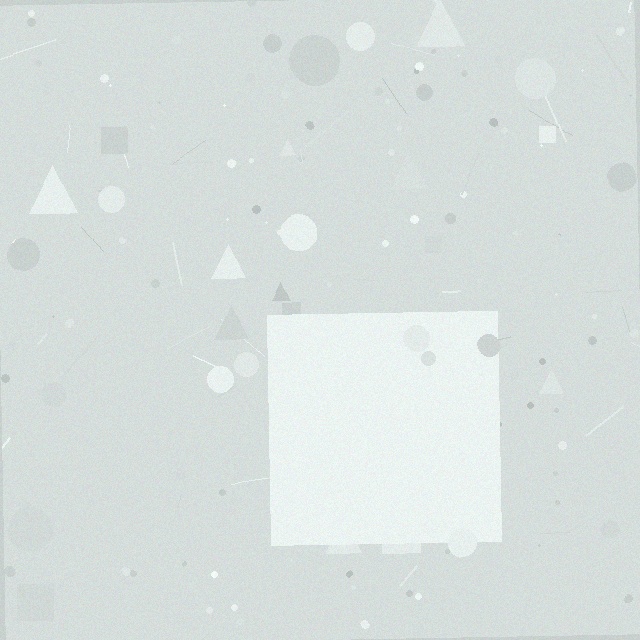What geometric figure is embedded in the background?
A square is embedded in the background.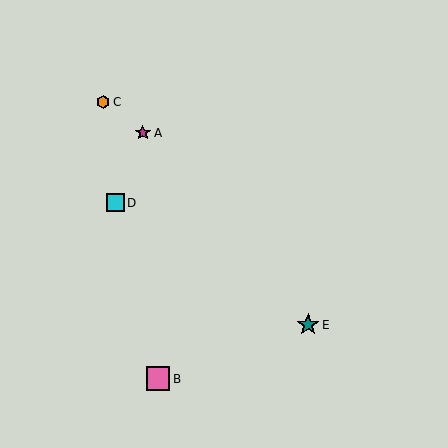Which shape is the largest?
The pink square (labeled B) is the largest.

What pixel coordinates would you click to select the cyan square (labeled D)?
Click at (116, 203) to select the cyan square D.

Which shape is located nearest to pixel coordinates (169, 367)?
The pink square (labeled B) at (158, 379) is nearest to that location.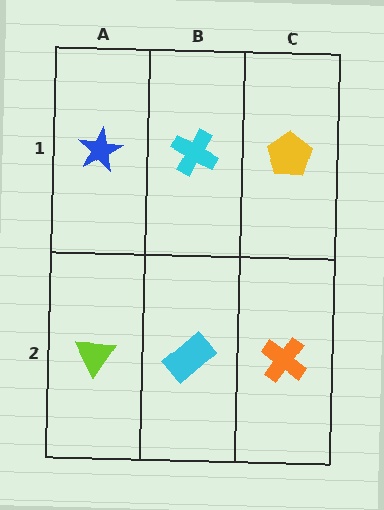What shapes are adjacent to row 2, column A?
A blue star (row 1, column A), a cyan rectangle (row 2, column B).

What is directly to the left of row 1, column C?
A cyan cross.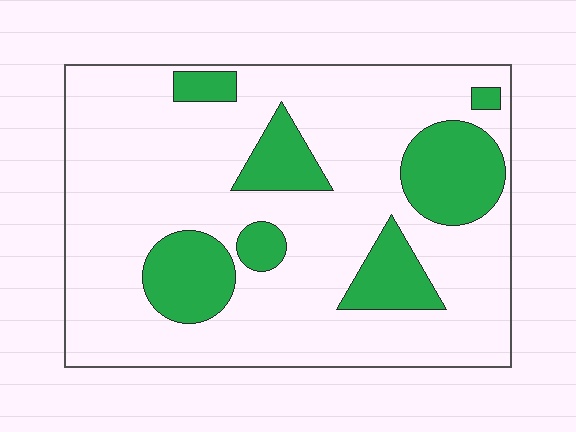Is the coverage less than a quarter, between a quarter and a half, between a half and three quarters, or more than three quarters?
Less than a quarter.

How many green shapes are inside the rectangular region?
7.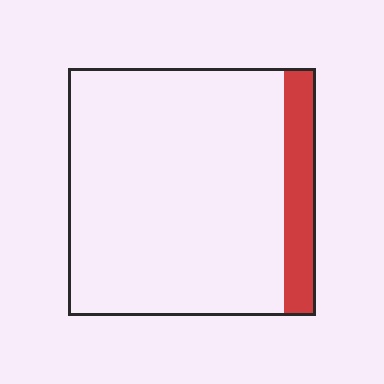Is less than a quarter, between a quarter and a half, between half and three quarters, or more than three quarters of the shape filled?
Less than a quarter.